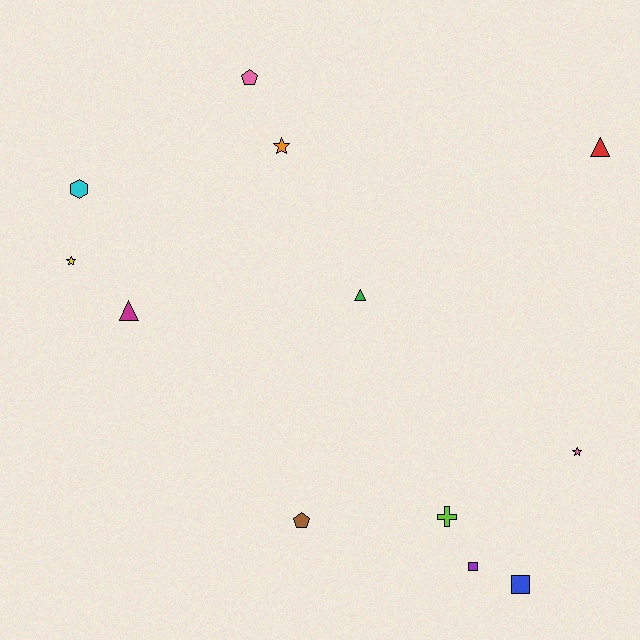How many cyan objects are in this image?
There is 1 cyan object.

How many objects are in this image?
There are 12 objects.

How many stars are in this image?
There are 3 stars.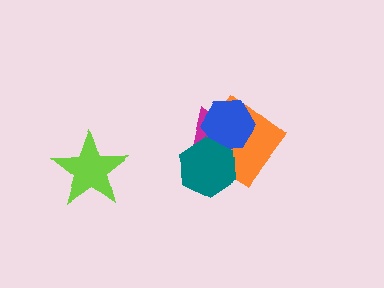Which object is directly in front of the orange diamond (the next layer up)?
The magenta triangle is directly in front of the orange diamond.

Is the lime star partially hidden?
No, no other shape covers it.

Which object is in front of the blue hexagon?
The teal hexagon is in front of the blue hexagon.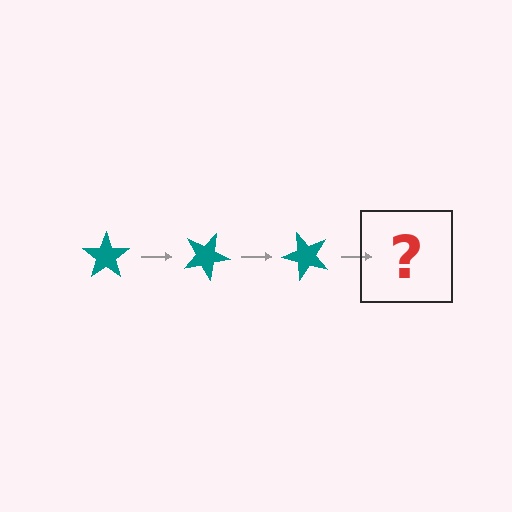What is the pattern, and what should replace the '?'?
The pattern is that the star rotates 25 degrees each step. The '?' should be a teal star rotated 75 degrees.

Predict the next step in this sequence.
The next step is a teal star rotated 75 degrees.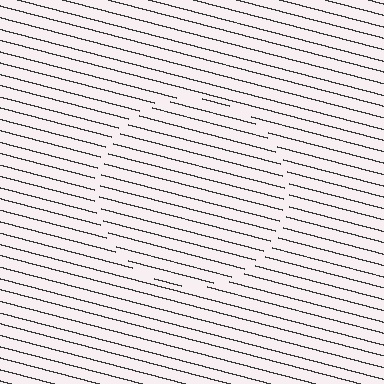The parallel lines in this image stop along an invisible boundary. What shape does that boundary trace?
An illusory circle. The interior of the shape contains the same grating, shifted by half a period — the contour is defined by the phase discontinuity where line-ends from the inner and outer gratings abut.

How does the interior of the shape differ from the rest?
The interior of the shape contains the same grating, shifted by half a period — the contour is defined by the phase discontinuity where line-ends from the inner and outer gratings abut.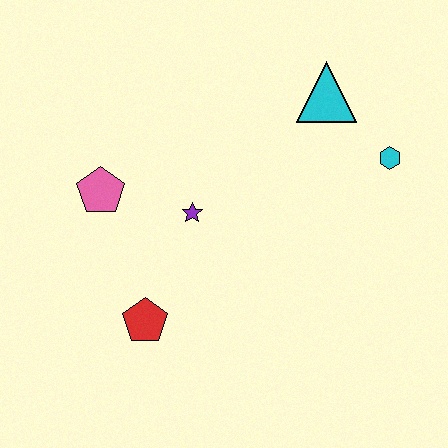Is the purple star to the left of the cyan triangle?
Yes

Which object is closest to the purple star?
The pink pentagon is closest to the purple star.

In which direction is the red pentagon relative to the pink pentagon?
The red pentagon is below the pink pentagon.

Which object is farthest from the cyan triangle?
The red pentagon is farthest from the cyan triangle.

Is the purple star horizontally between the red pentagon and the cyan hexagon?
Yes